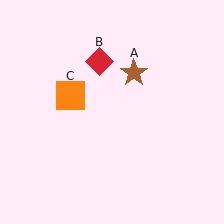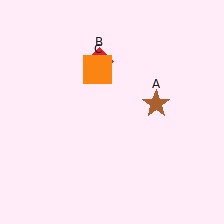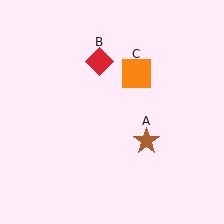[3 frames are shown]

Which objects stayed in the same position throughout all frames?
Red diamond (object B) remained stationary.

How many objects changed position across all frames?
2 objects changed position: brown star (object A), orange square (object C).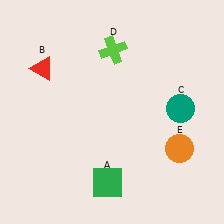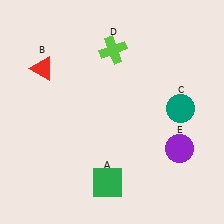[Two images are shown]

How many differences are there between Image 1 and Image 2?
There is 1 difference between the two images.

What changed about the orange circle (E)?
In Image 1, E is orange. In Image 2, it changed to purple.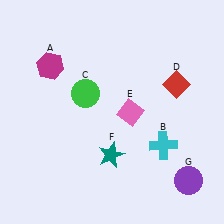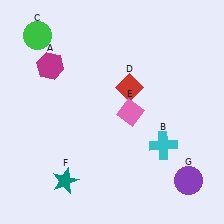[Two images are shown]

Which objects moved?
The objects that moved are: the green circle (C), the red diamond (D), the teal star (F).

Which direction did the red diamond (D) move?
The red diamond (D) moved left.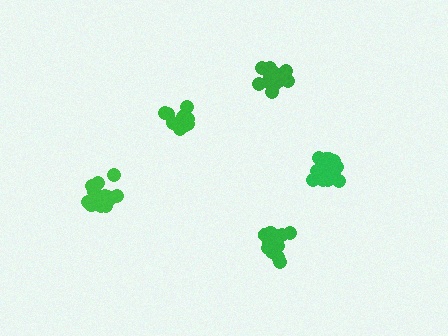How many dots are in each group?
Group 1: 16 dots, Group 2: 21 dots, Group 3: 18 dots, Group 4: 19 dots, Group 5: 18 dots (92 total).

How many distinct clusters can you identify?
There are 5 distinct clusters.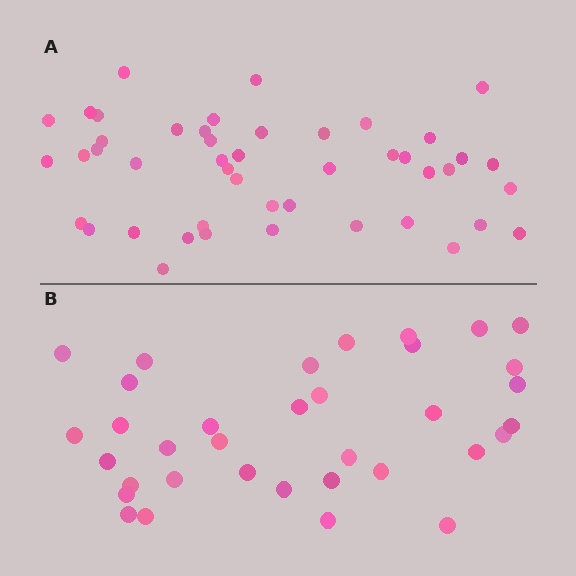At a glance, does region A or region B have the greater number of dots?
Region A (the top region) has more dots.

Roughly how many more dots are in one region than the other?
Region A has roughly 12 or so more dots than region B.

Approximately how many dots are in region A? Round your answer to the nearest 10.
About 50 dots. (The exact count is 46, which rounds to 50.)